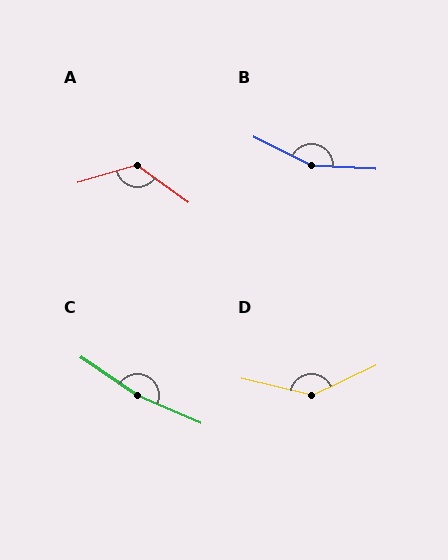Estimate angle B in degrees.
Approximately 156 degrees.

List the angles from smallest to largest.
A (128°), D (141°), B (156°), C (169°).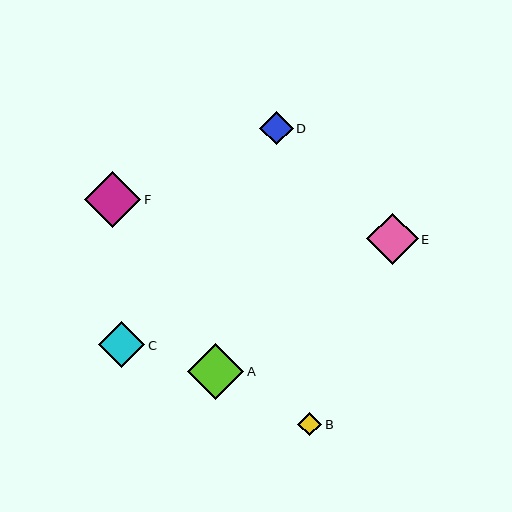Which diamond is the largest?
Diamond F is the largest with a size of approximately 56 pixels.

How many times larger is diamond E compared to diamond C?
Diamond E is approximately 1.1 times the size of diamond C.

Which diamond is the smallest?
Diamond B is the smallest with a size of approximately 24 pixels.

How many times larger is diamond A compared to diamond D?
Diamond A is approximately 1.7 times the size of diamond D.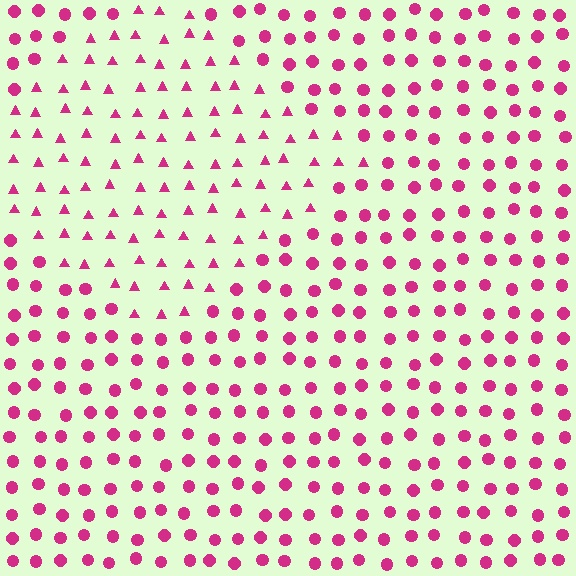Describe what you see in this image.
The image is filled with small magenta elements arranged in a uniform grid. A diamond-shaped region contains triangles, while the surrounding area contains circles. The boundary is defined purely by the change in element shape.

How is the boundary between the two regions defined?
The boundary is defined by a change in element shape: triangles inside vs. circles outside. All elements share the same color and spacing.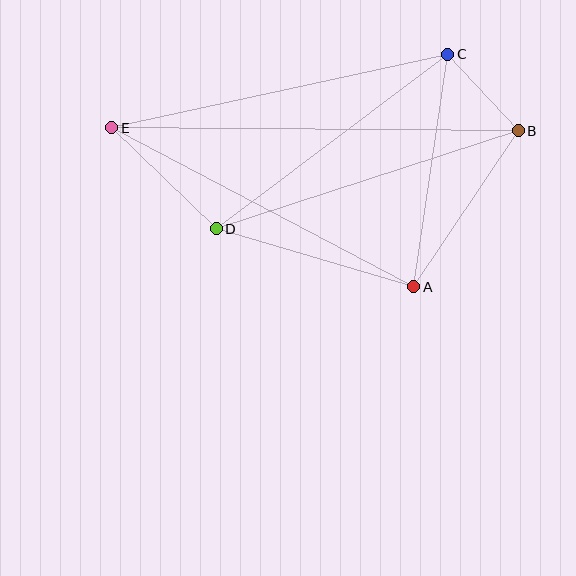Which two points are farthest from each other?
Points B and E are farthest from each other.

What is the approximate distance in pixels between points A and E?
The distance between A and E is approximately 341 pixels.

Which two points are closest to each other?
Points B and C are closest to each other.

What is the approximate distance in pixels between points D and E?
The distance between D and E is approximately 146 pixels.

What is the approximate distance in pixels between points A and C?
The distance between A and C is approximately 235 pixels.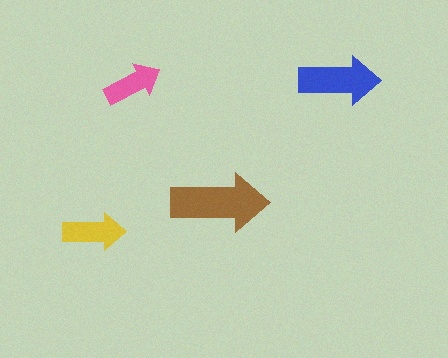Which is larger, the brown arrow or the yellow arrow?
The brown one.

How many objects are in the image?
There are 4 objects in the image.